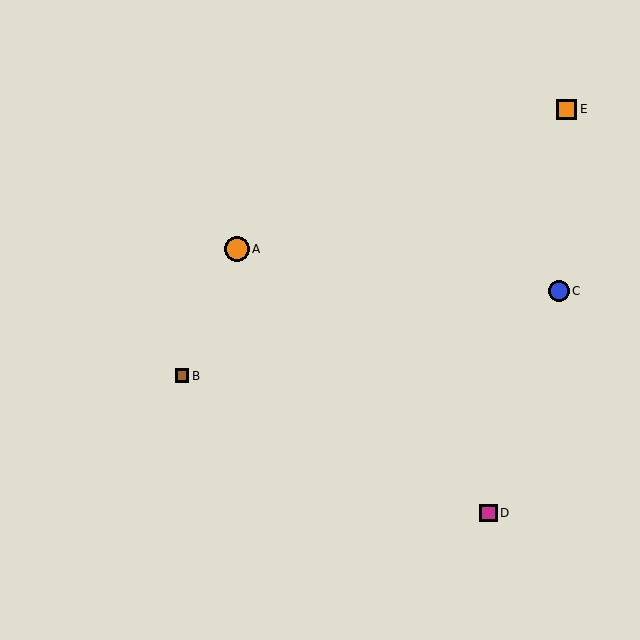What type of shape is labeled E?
Shape E is an orange square.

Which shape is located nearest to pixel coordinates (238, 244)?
The orange circle (labeled A) at (237, 249) is nearest to that location.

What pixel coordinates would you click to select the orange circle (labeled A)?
Click at (237, 249) to select the orange circle A.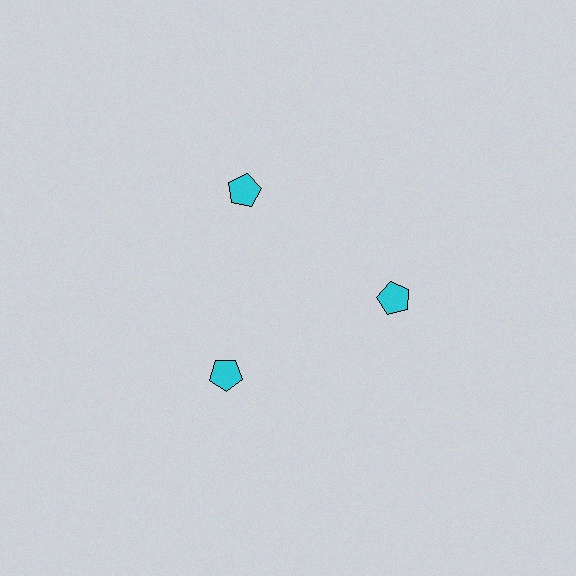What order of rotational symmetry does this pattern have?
This pattern has 3-fold rotational symmetry.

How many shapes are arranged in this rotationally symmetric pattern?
There are 3 shapes, arranged in 3 groups of 1.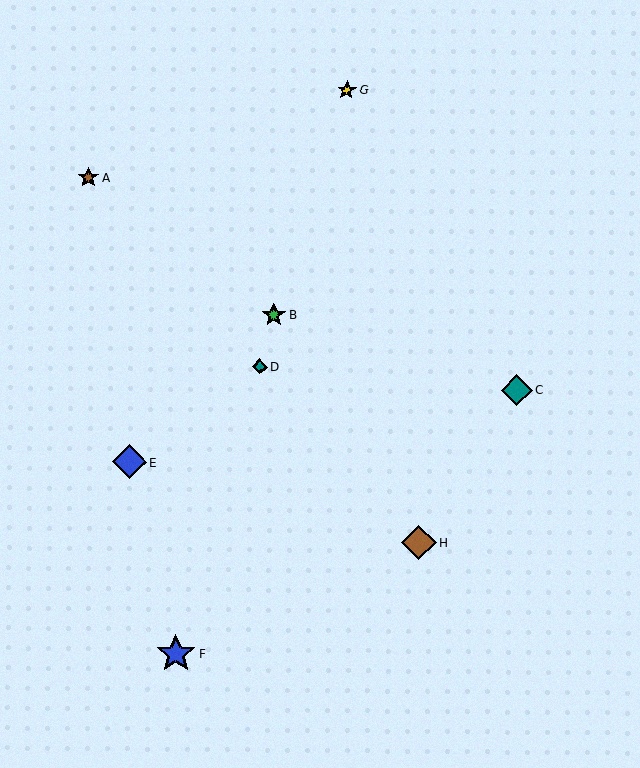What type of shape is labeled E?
Shape E is a blue diamond.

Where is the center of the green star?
The center of the green star is at (274, 314).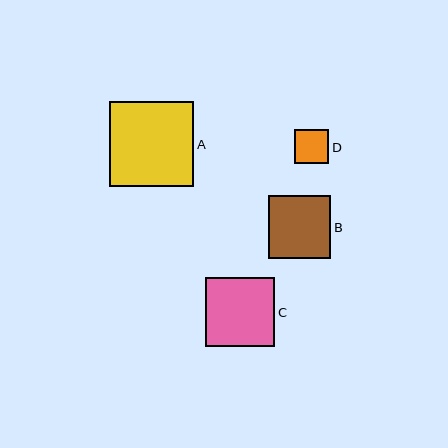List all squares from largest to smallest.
From largest to smallest: A, C, B, D.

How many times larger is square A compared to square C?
Square A is approximately 1.2 times the size of square C.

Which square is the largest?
Square A is the largest with a size of approximately 85 pixels.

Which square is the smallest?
Square D is the smallest with a size of approximately 34 pixels.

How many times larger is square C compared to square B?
Square C is approximately 1.1 times the size of square B.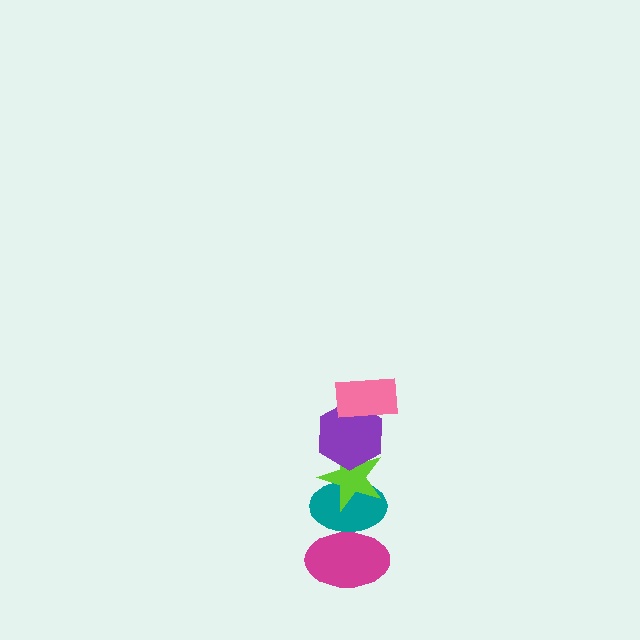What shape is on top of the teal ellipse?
The lime star is on top of the teal ellipse.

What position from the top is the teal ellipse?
The teal ellipse is 4th from the top.